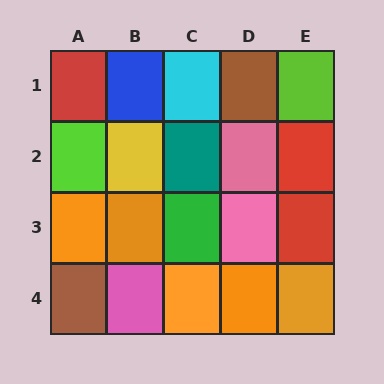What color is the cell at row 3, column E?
Red.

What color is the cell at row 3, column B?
Orange.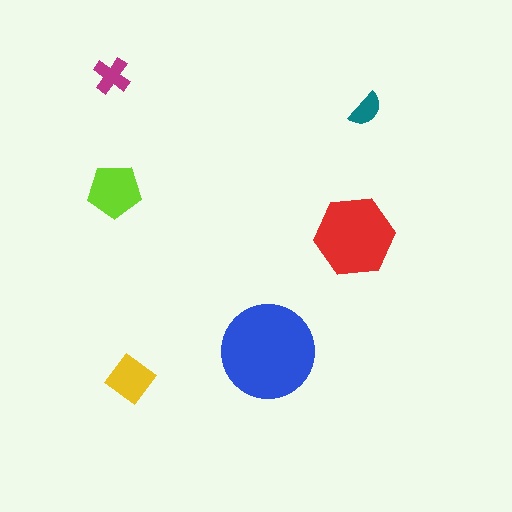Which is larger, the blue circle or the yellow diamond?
The blue circle.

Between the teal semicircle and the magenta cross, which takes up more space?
The magenta cross.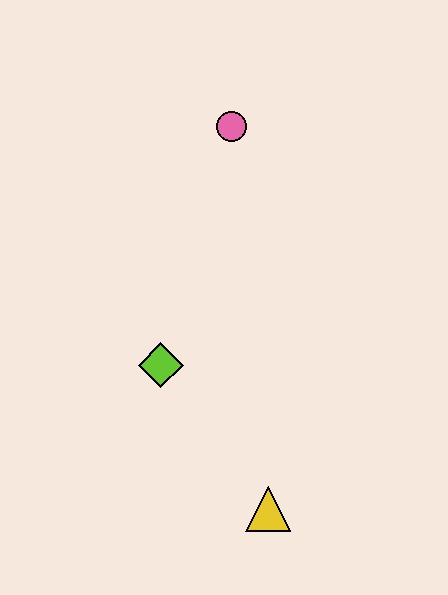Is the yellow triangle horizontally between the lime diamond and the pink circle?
No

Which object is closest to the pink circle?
The lime diamond is closest to the pink circle.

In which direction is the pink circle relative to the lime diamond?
The pink circle is above the lime diamond.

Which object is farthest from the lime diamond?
The pink circle is farthest from the lime diamond.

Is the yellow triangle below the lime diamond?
Yes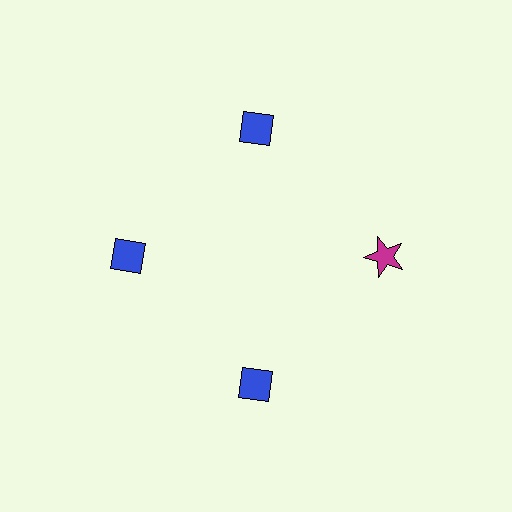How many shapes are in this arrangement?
There are 4 shapes arranged in a ring pattern.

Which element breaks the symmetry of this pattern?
The magenta star at roughly the 3 o'clock position breaks the symmetry. All other shapes are blue diamonds.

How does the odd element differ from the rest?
It differs in both color (magenta instead of blue) and shape (star instead of diamond).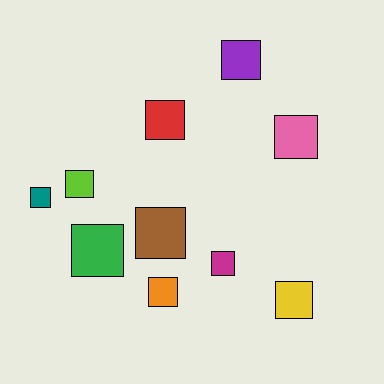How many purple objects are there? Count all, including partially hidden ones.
There is 1 purple object.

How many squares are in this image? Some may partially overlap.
There are 10 squares.